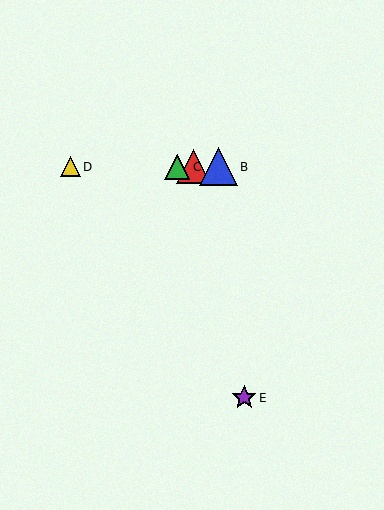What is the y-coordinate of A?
Object A is at y≈167.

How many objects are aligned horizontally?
4 objects (A, B, C, D) are aligned horizontally.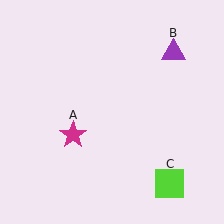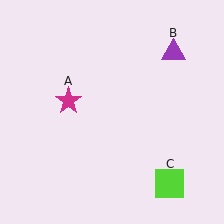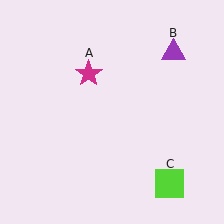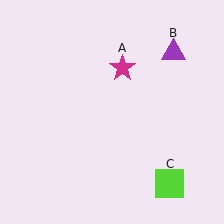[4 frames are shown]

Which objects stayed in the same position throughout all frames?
Purple triangle (object B) and lime square (object C) remained stationary.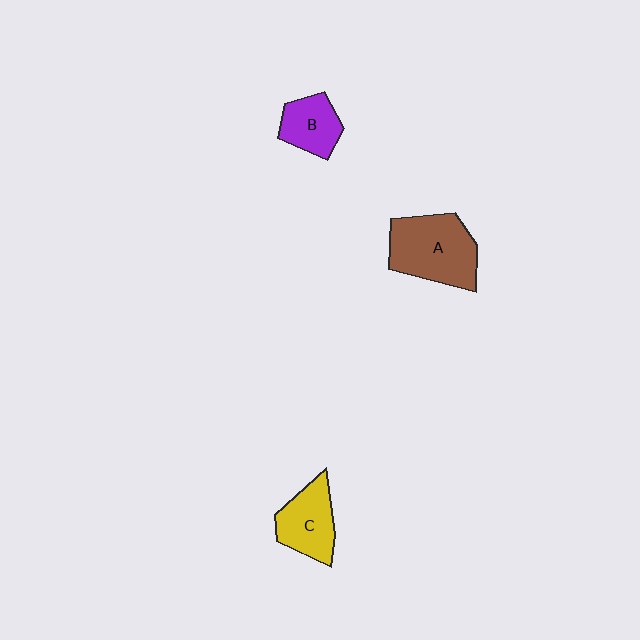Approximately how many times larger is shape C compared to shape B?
Approximately 1.3 times.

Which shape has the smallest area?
Shape B (purple).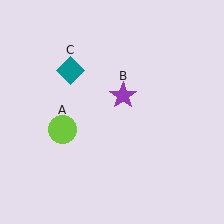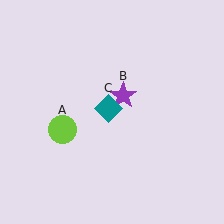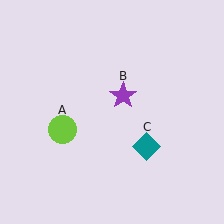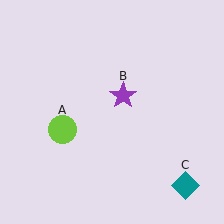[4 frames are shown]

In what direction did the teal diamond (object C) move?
The teal diamond (object C) moved down and to the right.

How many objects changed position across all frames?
1 object changed position: teal diamond (object C).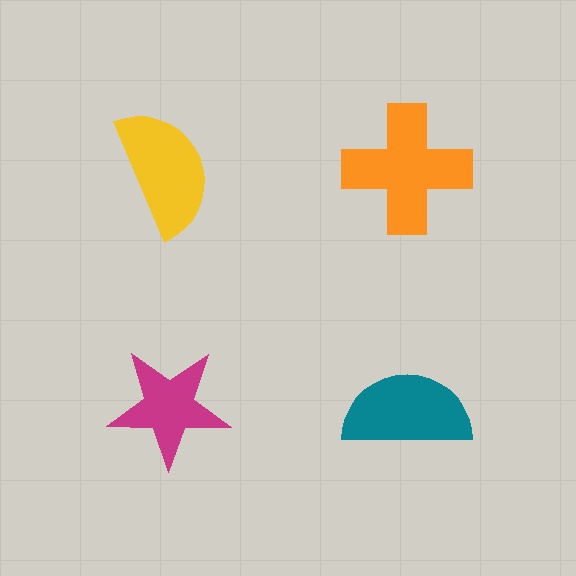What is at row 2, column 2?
A teal semicircle.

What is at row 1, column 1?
A yellow semicircle.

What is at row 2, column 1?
A magenta star.